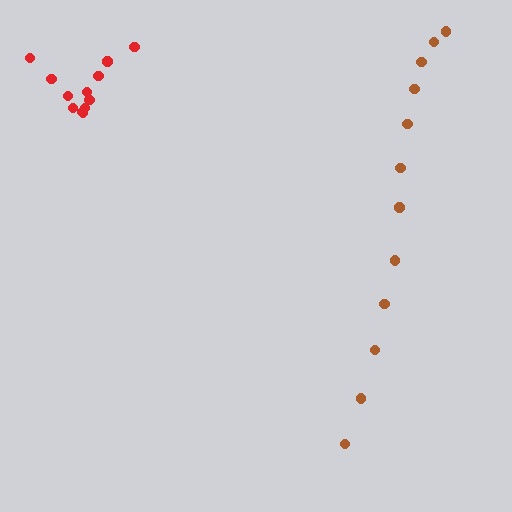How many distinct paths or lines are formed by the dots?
There are 2 distinct paths.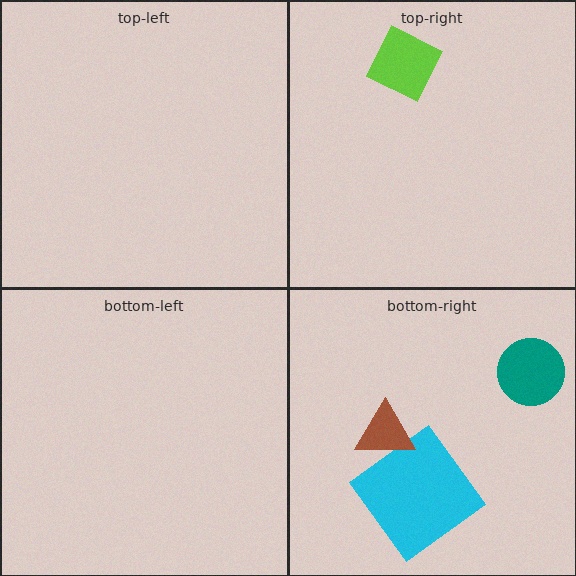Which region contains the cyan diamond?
The bottom-right region.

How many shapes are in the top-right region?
1.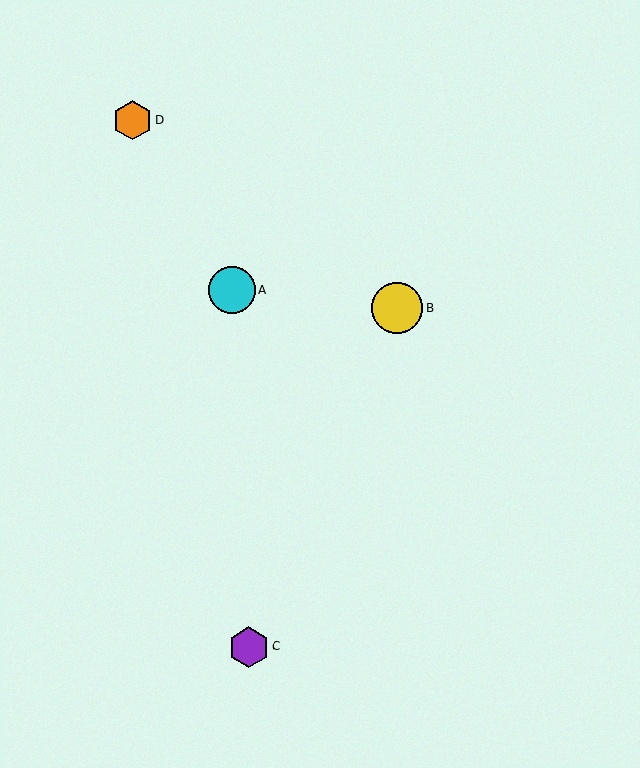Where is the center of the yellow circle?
The center of the yellow circle is at (397, 309).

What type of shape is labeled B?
Shape B is a yellow circle.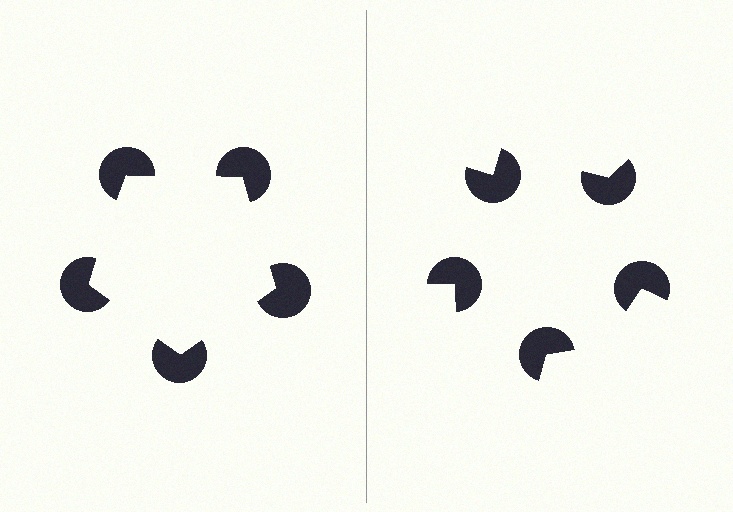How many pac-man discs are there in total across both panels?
10 — 5 on each side.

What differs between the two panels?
The pac-man discs are positioned identically on both sides; only the wedge orientations differ. On the left they align to a pentagon; on the right they are misaligned.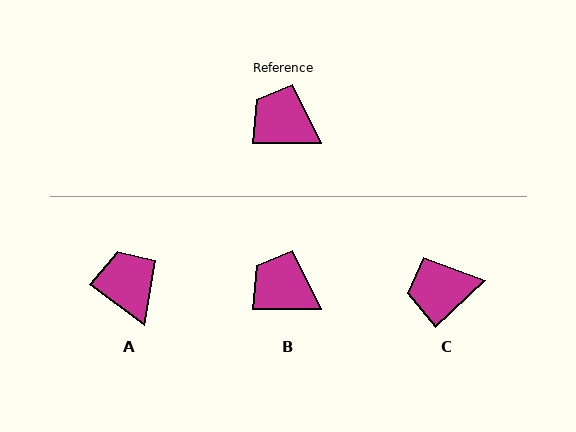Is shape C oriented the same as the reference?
No, it is off by about 43 degrees.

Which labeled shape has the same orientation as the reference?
B.